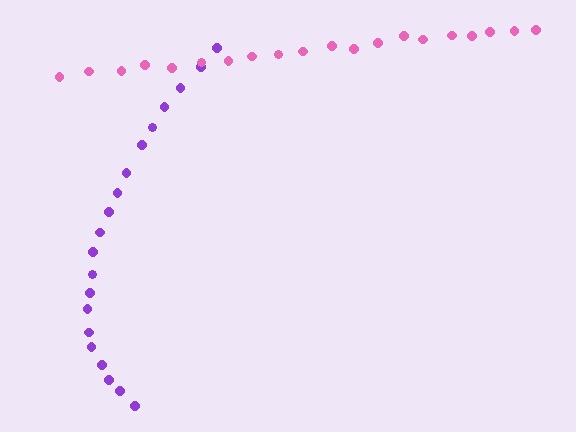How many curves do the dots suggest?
There are 2 distinct paths.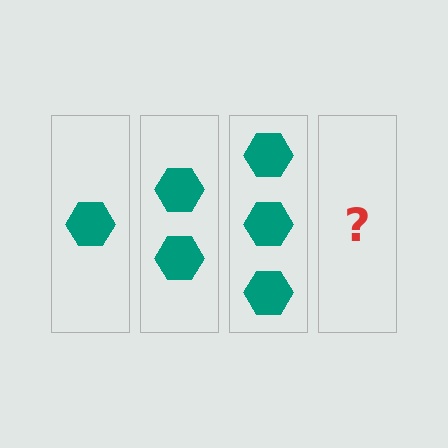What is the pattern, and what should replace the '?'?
The pattern is that each step adds one more hexagon. The '?' should be 4 hexagons.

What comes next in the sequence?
The next element should be 4 hexagons.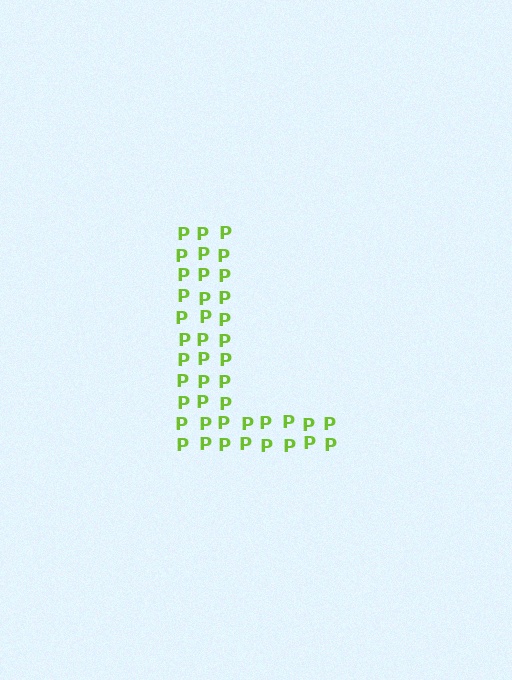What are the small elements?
The small elements are letter P's.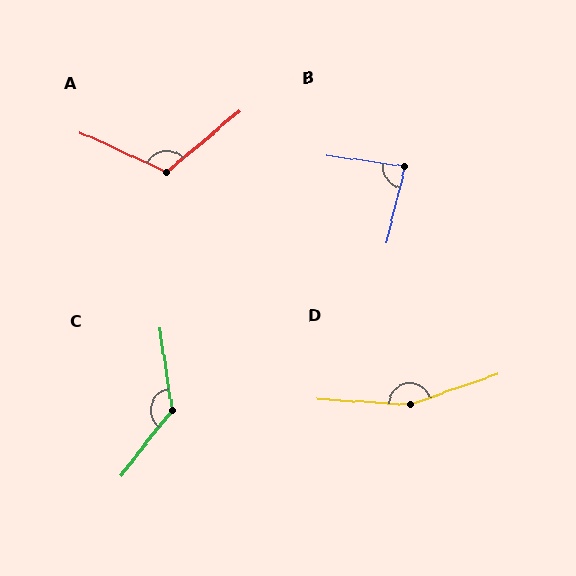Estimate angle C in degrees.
Approximately 133 degrees.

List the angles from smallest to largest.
B (84°), A (115°), C (133°), D (157°).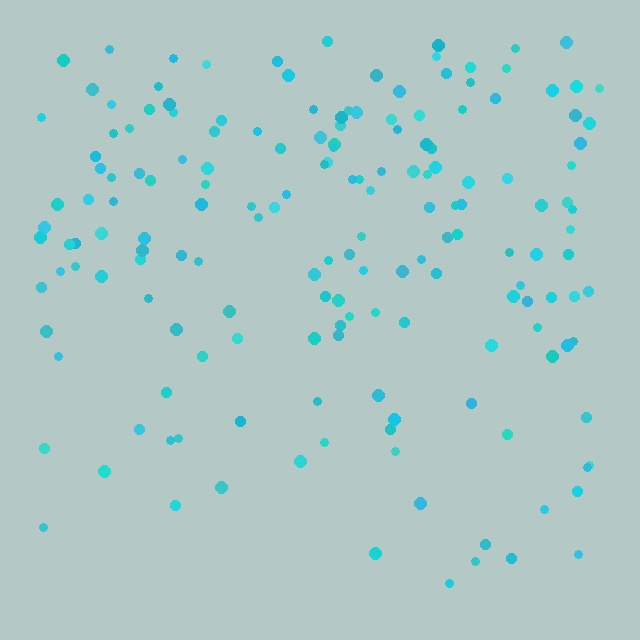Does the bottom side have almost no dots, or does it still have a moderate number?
Still a moderate number, just noticeably fewer than the top.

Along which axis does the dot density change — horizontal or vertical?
Vertical.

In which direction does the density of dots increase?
From bottom to top, with the top side densest.